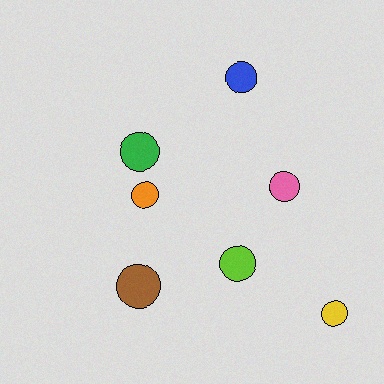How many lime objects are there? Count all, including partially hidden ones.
There is 1 lime object.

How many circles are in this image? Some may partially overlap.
There are 7 circles.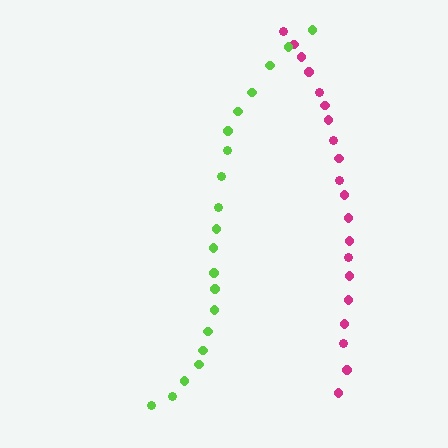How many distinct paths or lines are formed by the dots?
There are 2 distinct paths.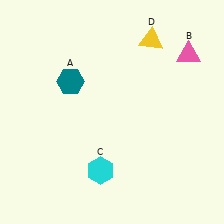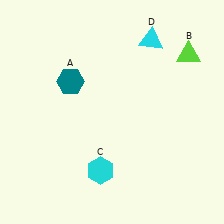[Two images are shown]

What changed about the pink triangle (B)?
In Image 1, B is pink. In Image 2, it changed to lime.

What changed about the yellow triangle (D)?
In Image 1, D is yellow. In Image 2, it changed to cyan.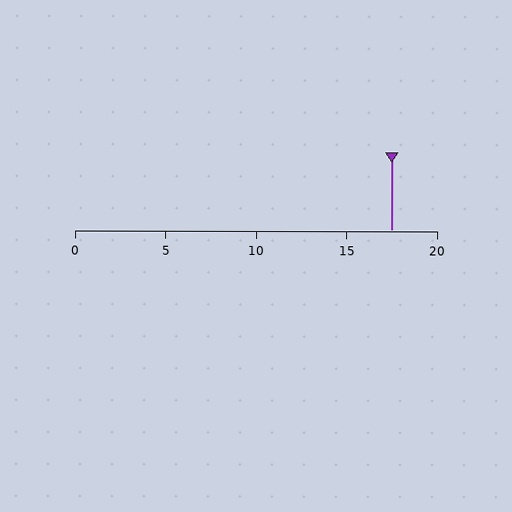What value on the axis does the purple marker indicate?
The marker indicates approximately 17.5.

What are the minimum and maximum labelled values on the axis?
The axis runs from 0 to 20.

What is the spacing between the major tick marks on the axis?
The major ticks are spaced 5 apart.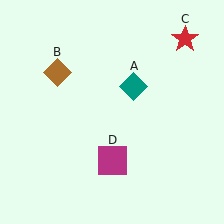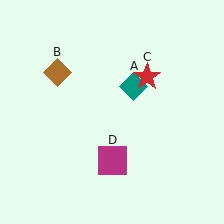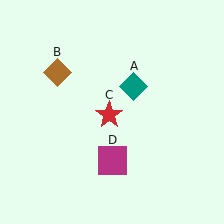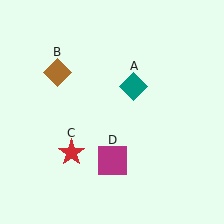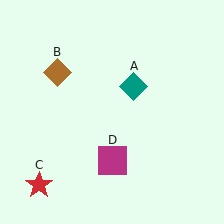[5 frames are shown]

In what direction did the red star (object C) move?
The red star (object C) moved down and to the left.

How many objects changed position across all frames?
1 object changed position: red star (object C).